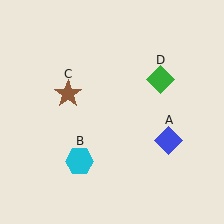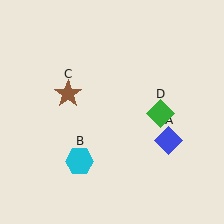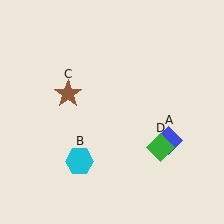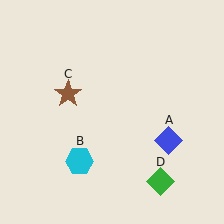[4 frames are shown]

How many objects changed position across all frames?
1 object changed position: green diamond (object D).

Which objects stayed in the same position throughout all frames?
Blue diamond (object A) and cyan hexagon (object B) and brown star (object C) remained stationary.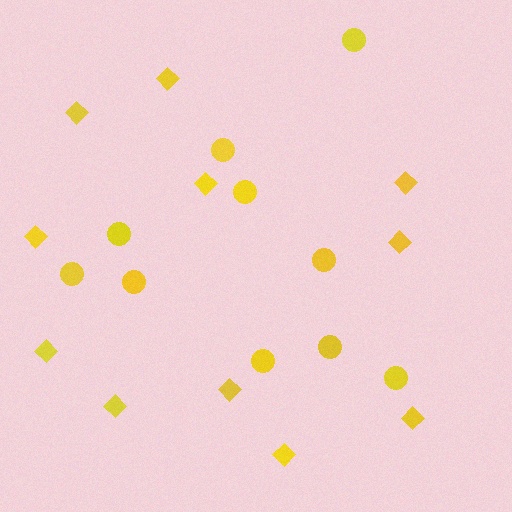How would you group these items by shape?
There are 2 groups: one group of diamonds (11) and one group of circles (10).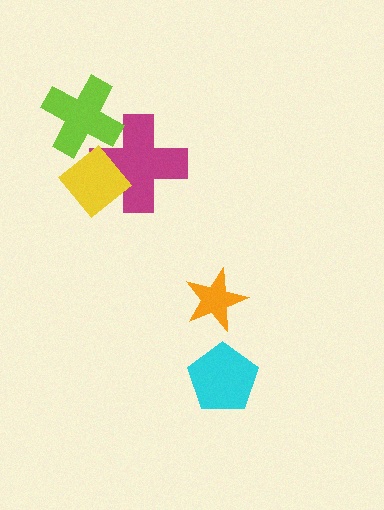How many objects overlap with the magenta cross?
2 objects overlap with the magenta cross.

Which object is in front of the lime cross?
The yellow diamond is in front of the lime cross.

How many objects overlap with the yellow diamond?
2 objects overlap with the yellow diamond.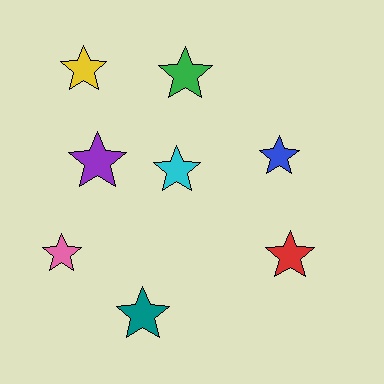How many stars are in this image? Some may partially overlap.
There are 8 stars.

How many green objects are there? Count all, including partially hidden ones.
There is 1 green object.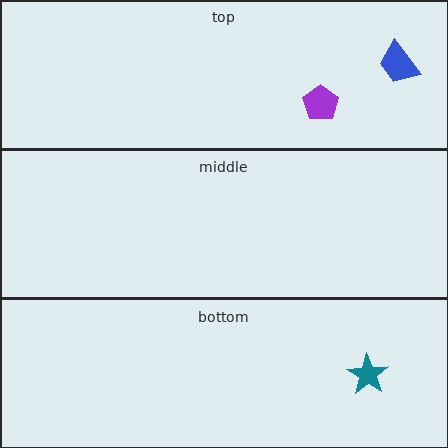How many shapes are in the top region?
2.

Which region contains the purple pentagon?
The top region.